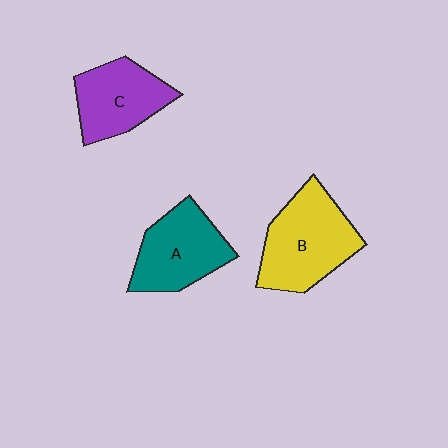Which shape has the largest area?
Shape B (yellow).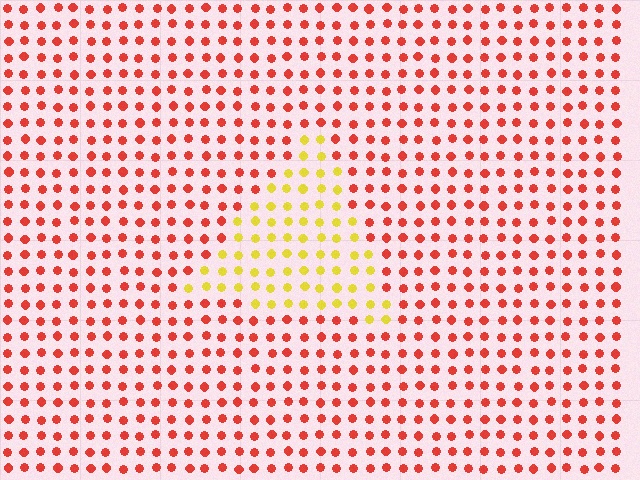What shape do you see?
I see a triangle.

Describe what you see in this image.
The image is filled with small red elements in a uniform arrangement. A triangle-shaped region is visible where the elements are tinted to a slightly different hue, forming a subtle color boundary.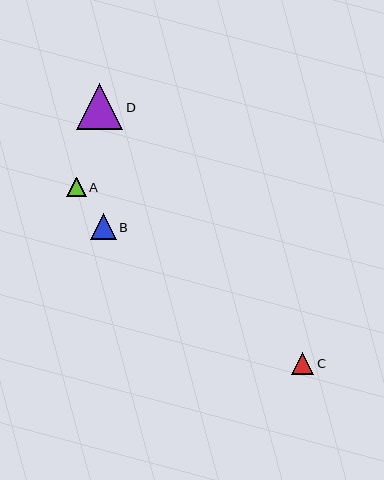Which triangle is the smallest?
Triangle A is the smallest with a size of approximately 20 pixels.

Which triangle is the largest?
Triangle D is the largest with a size of approximately 46 pixels.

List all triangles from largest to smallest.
From largest to smallest: D, B, C, A.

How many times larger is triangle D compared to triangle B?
Triangle D is approximately 1.8 times the size of triangle B.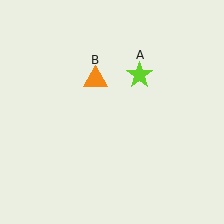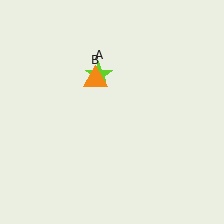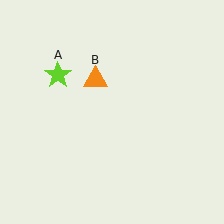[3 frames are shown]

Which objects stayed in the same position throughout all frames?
Orange triangle (object B) remained stationary.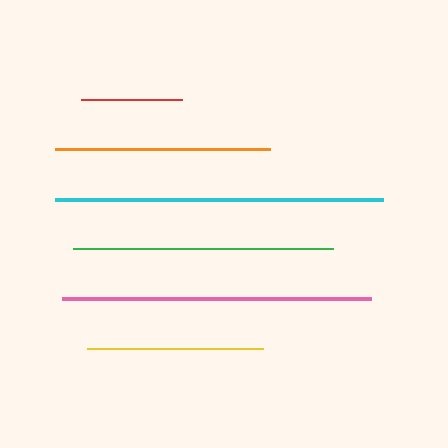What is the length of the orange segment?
The orange segment is approximately 215 pixels long.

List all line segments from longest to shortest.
From longest to shortest: cyan, pink, green, orange, yellow, red.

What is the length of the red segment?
The red segment is approximately 100 pixels long.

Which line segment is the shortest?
The red line is the shortest at approximately 100 pixels.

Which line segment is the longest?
The cyan line is the longest at approximately 328 pixels.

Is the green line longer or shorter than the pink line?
The pink line is longer than the green line.